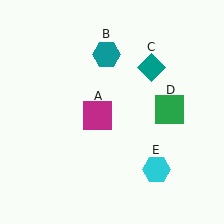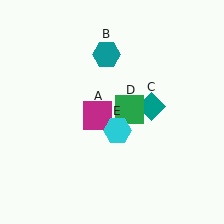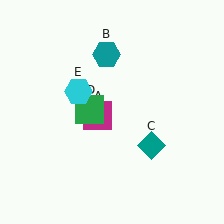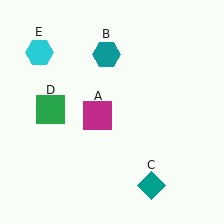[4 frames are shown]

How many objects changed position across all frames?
3 objects changed position: teal diamond (object C), green square (object D), cyan hexagon (object E).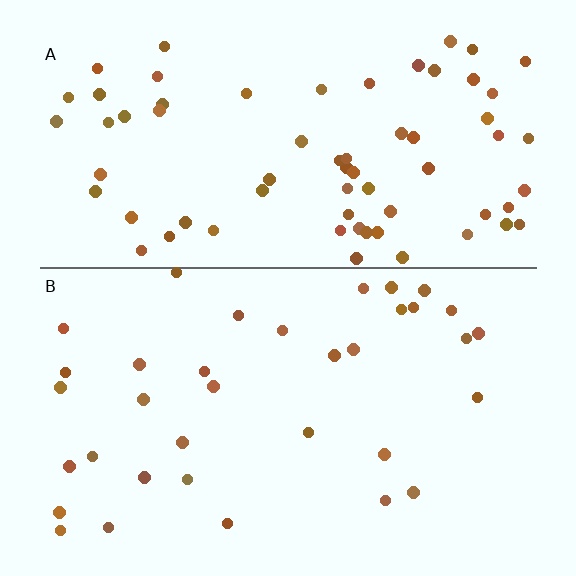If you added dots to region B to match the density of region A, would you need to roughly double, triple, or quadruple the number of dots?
Approximately double.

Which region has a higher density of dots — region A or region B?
A (the top).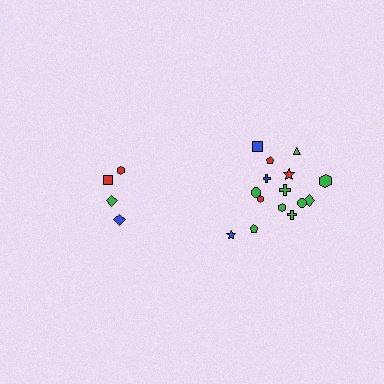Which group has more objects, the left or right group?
The right group.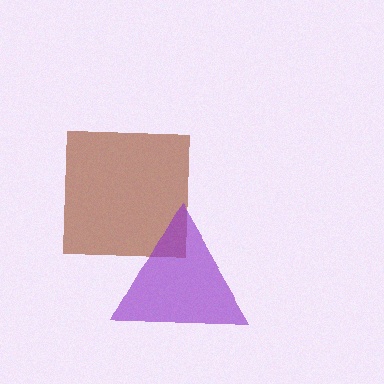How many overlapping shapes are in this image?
There are 2 overlapping shapes in the image.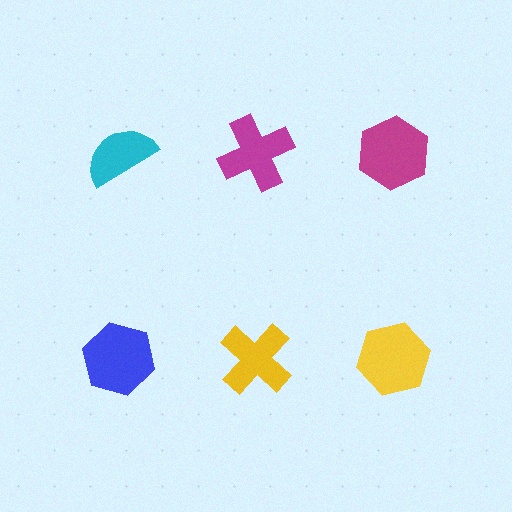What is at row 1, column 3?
A magenta hexagon.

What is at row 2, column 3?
A yellow hexagon.